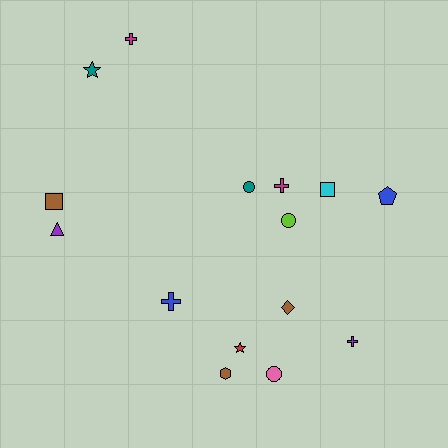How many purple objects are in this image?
There are 2 purple objects.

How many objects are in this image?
There are 15 objects.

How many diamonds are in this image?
There is 1 diamond.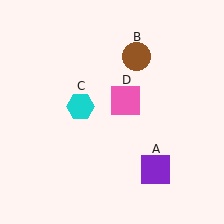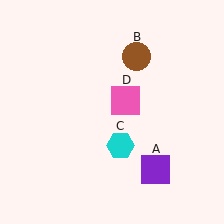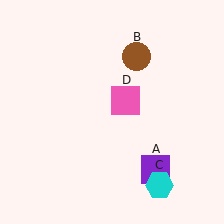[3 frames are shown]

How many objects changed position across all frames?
1 object changed position: cyan hexagon (object C).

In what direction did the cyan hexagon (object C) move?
The cyan hexagon (object C) moved down and to the right.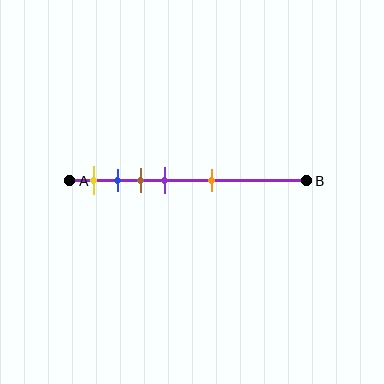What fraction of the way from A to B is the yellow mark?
The yellow mark is approximately 10% (0.1) of the way from A to B.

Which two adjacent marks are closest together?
The blue and brown marks are the closest adjacent pair.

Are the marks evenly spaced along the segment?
No, the marks are not evenly spaced.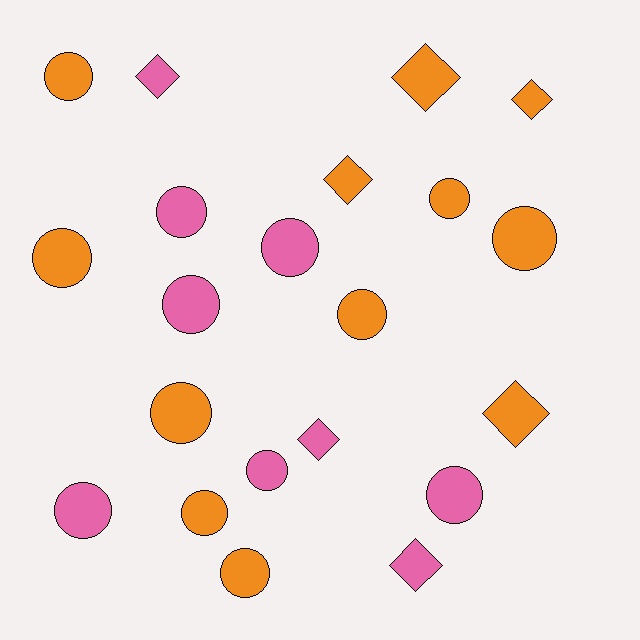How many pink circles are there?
There are 6 pink circles.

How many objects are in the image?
There are 21 objects.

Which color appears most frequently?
Orange, with 12 objects.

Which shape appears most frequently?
Circle, with 14 objects.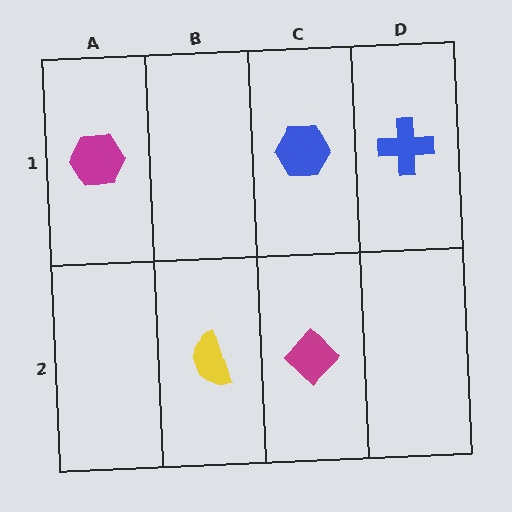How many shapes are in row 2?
2 shapes.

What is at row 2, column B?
A yellow semicircle.